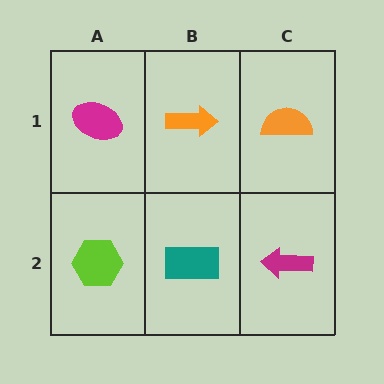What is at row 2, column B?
A teal rectangle.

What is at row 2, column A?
A lime hexagon.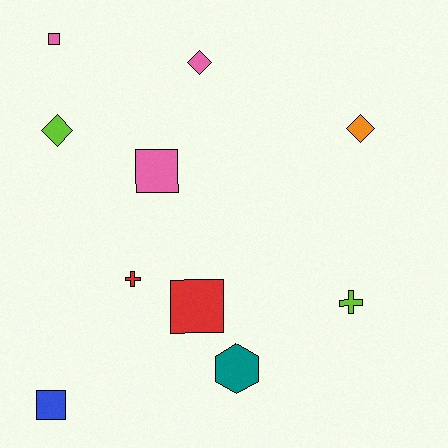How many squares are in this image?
There are 4 squares.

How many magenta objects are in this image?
There are no magenta objects.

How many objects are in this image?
There are 10 objects.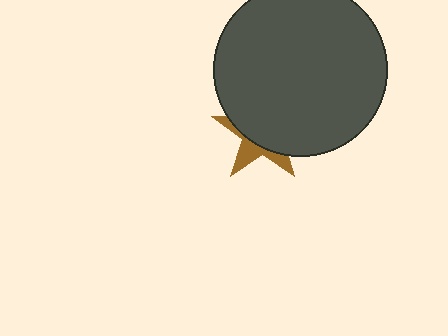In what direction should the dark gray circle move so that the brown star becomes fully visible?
The dark gray circle should move up. That is the shortest direction to clear the overlap and leave the brown star fully visible.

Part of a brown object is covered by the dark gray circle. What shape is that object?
It is a star.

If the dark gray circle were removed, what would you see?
You would see the complete brown star.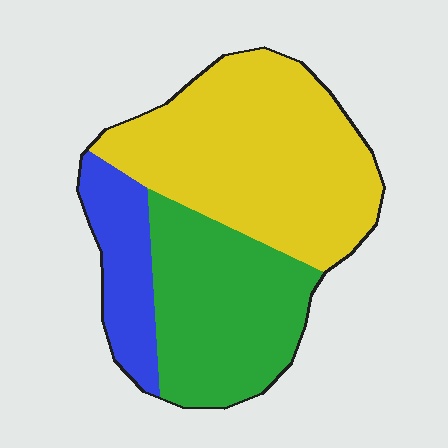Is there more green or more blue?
Green.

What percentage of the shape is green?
Green covers about 35% of the shape.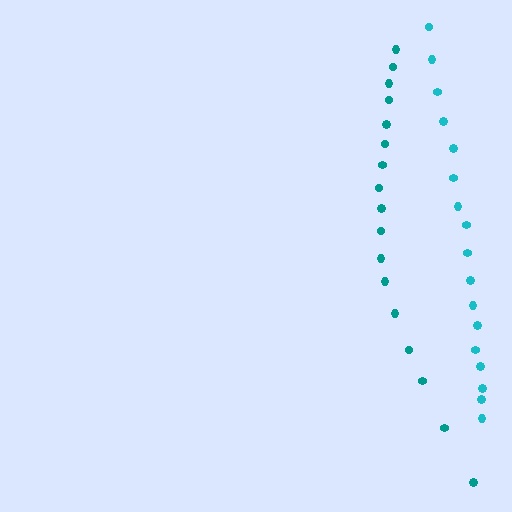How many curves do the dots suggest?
There are 2 distinct paths.